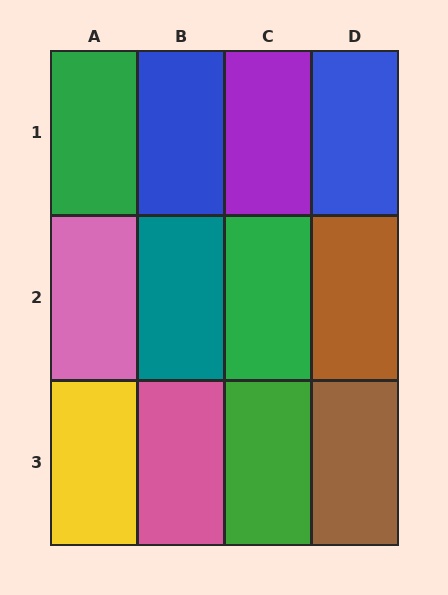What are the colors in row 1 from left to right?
Green, blue, purple, blue.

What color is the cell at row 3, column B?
Pink.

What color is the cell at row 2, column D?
Brown.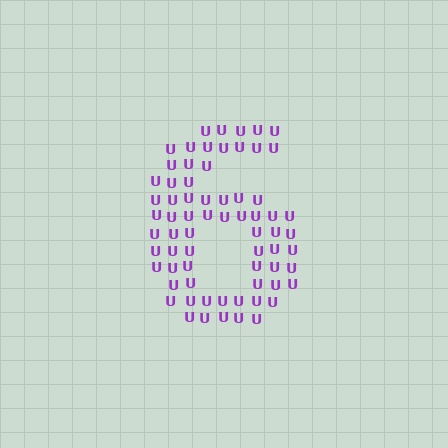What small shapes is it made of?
It is made of small letter U's.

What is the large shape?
The large shape is the digit 6.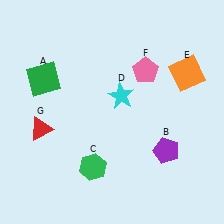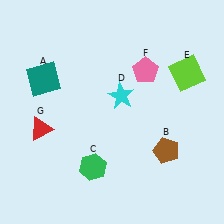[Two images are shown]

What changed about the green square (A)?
In Image 1, A is green. In Image 2, it changed to teal.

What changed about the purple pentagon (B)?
In Image 1, B is purple. In Image 2, it changed to brown.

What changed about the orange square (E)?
In Image 1, E is orange. In Image 2, it changed to lime.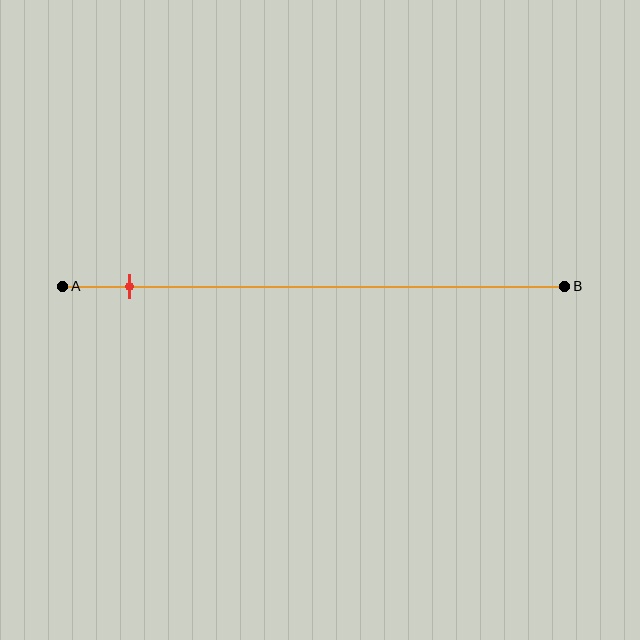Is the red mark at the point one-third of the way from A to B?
No, the mark is at about 15% from A, not at the 33% one-third point.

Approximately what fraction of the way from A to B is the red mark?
The red mark is approximately 15% of the way from A to B.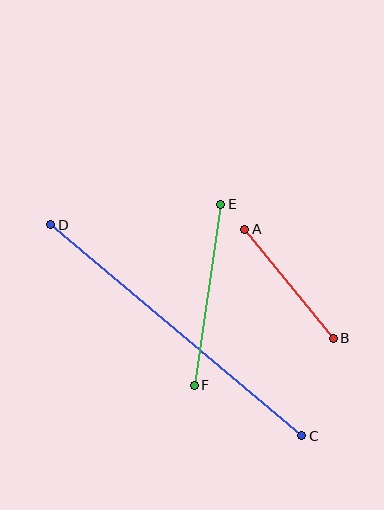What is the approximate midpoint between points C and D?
The midpoint is at approximately (176, 330) pixels.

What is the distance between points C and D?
The distance is approximately 327 pixels.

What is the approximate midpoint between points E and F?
The midpoint is at approximately (208, 295) pixels.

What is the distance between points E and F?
The distance is approximately 183 pixels.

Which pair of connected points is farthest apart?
Points C and D are farthest apart.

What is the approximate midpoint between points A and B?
The midpoint is at approximately (289, 284) pixels.